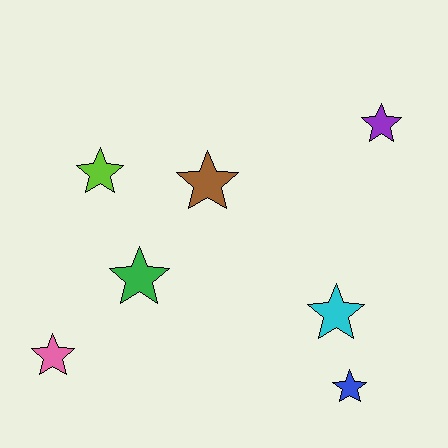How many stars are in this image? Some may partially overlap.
There are 7 stars.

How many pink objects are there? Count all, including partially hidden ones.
There is 1 pink object.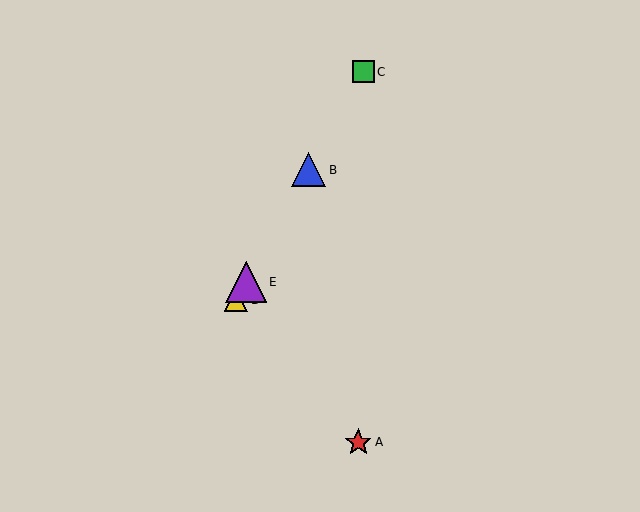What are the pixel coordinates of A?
Object A is at (358, 442).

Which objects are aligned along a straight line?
Objects B, C, D, E are aligned along a straight line.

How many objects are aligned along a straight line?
4 objects (B, C, D, E) are aligned along a straight line.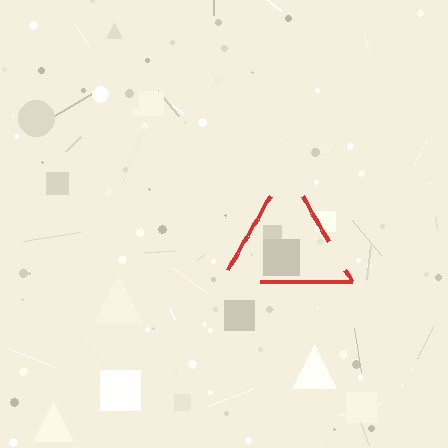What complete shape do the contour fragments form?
The contour fragments form a triangle.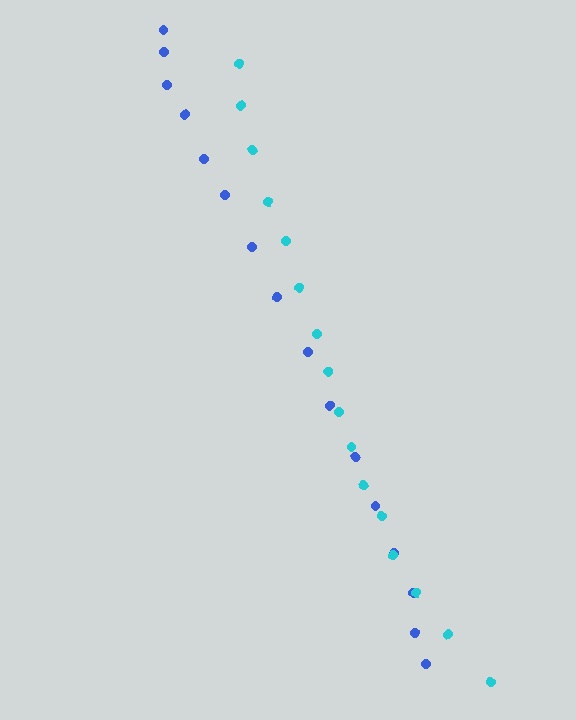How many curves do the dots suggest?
There are 2 distinct paths.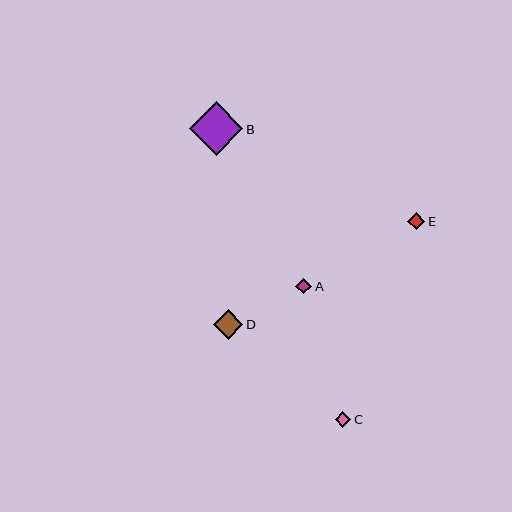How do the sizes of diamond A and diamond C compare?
Diamond A and diamond C are approximately the same size.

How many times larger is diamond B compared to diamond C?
Diamond B is approximately 3.5 times the size of diamond C.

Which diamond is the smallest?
Diamond C is the smallest with a size of approximately 15 pixels.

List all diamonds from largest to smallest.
From largest to smallest: B, D, E, A, C.